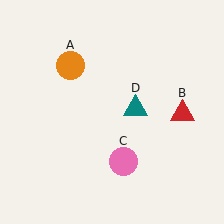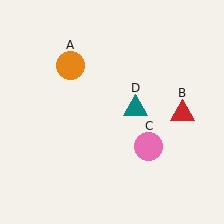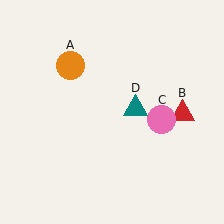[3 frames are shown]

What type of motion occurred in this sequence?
The pink circle (object C) rotated counterclockwise around the center of the scene.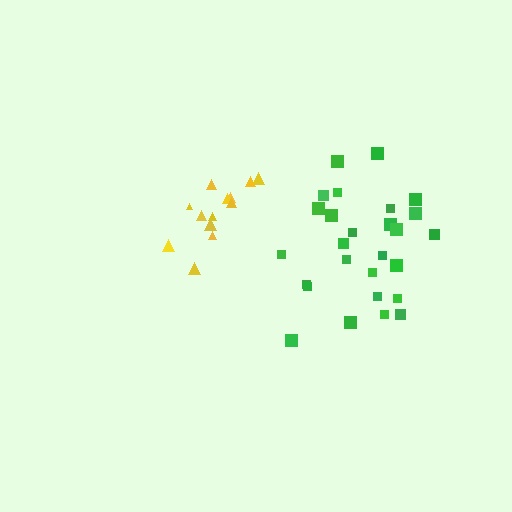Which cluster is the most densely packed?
Green.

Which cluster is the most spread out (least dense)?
Yellow.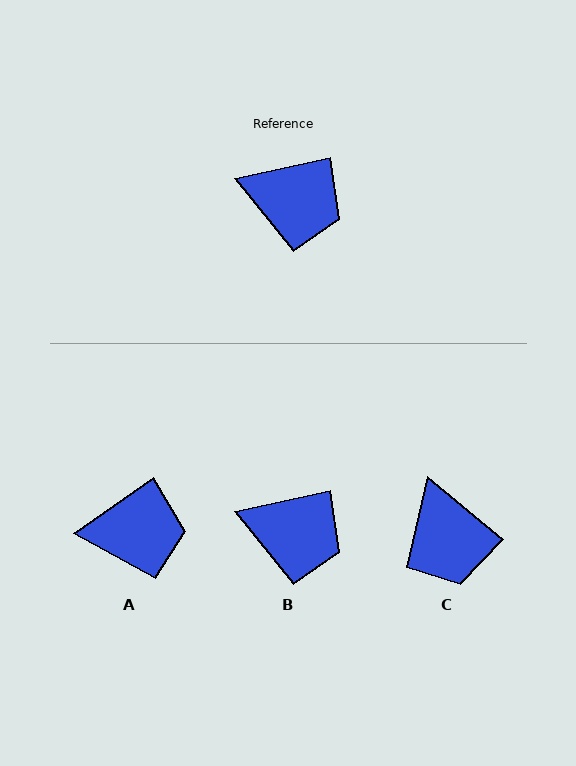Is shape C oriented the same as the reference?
No, it is off by about 52 degrees.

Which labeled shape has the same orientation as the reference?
B.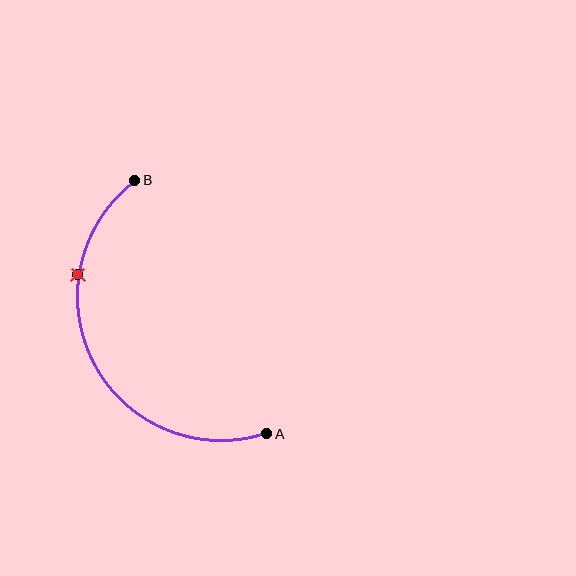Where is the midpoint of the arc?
The arc midpoint is the point on the curve farthest from the straight line joining A and B. It sits to the left of that line.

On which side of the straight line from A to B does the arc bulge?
The arc bulges to the left of the straight line connecting A and B.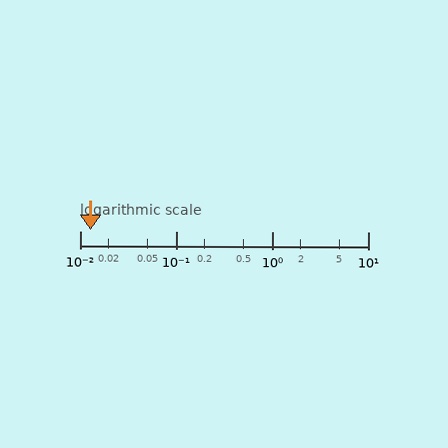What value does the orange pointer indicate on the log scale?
The pointer indicates approximately 0.013.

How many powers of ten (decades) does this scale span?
The scale spans 3 decades, from 0.01 to 10.